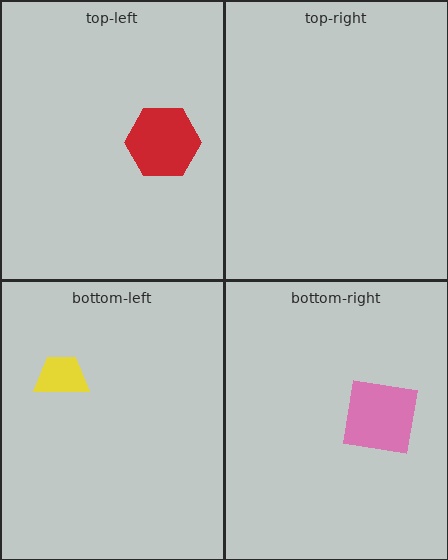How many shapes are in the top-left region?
1.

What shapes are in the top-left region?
The red hexagon.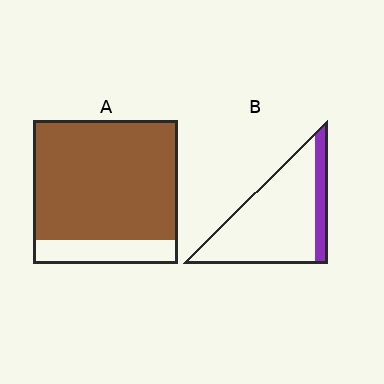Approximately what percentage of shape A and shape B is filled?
A is approximately 85% and B is approximately 15%.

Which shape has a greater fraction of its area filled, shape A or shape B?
Shape A.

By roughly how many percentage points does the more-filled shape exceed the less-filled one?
By roughly 65 percentage points (A over B).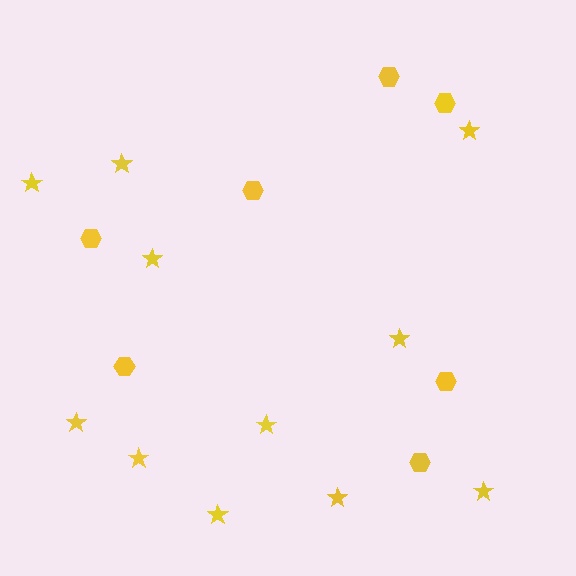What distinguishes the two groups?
There are 2 groups: one group of stars (11) and one group of hexagons (7).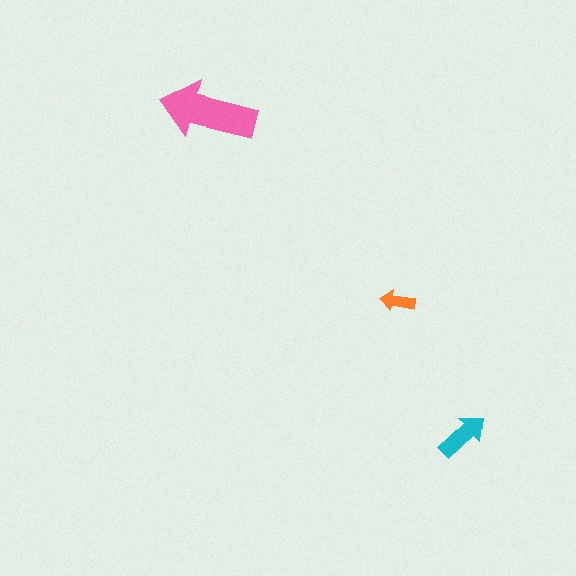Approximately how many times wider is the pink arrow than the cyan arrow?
About 2 times wider.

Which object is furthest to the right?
The cyan arrow is rightmost.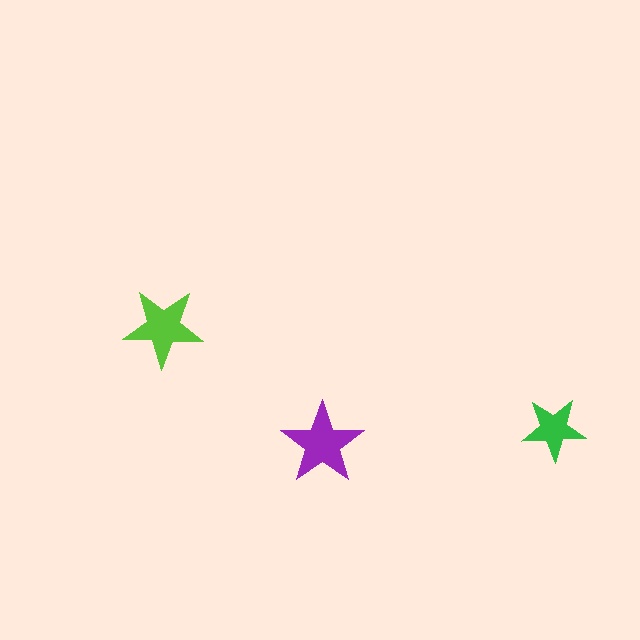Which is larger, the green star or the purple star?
The purple one.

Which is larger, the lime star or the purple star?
The purple one.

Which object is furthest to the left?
The lime star is leftmost.